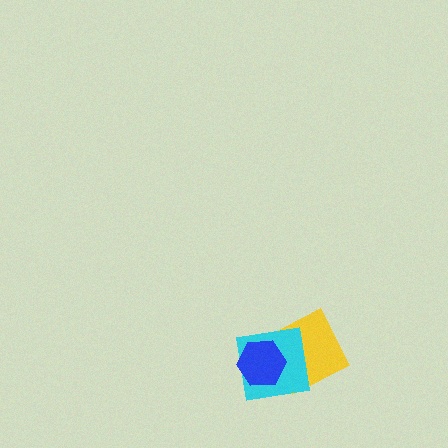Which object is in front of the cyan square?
The blue hexagon is in front of the cyan square.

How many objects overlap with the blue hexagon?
2 objects overlap with the blue hexagon.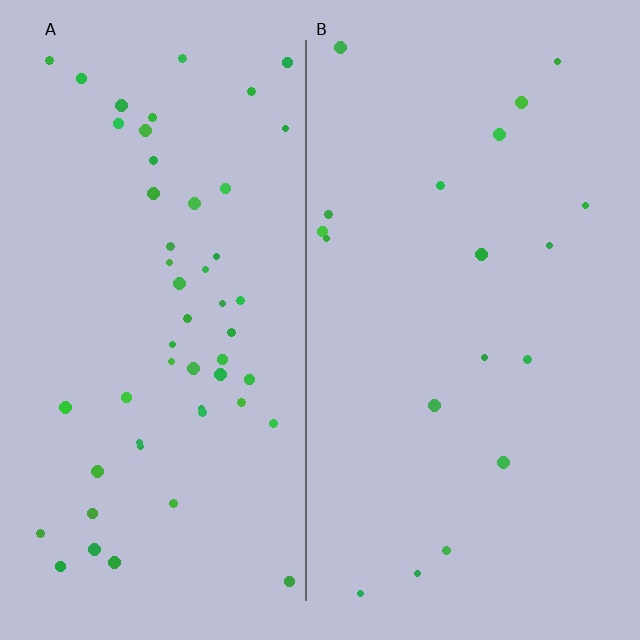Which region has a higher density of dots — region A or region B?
A (the left).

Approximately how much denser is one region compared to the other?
Approximately 2.8× — region A over region B.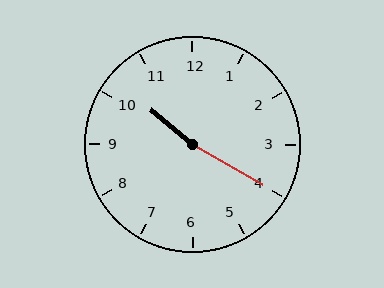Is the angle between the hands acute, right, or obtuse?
It is obtuse.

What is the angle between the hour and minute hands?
Approximately 170 degrees.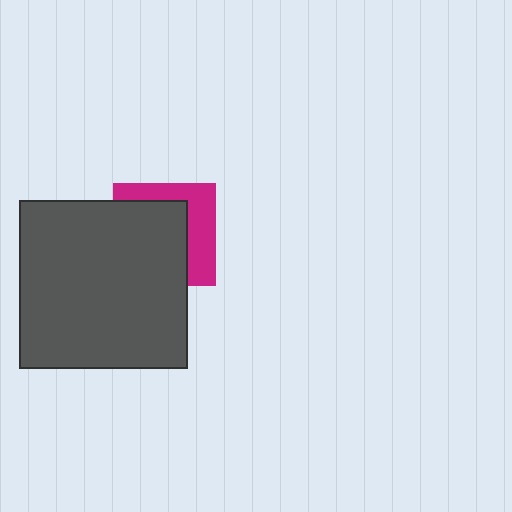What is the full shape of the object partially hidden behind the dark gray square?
The partially hidden object is a magenta square.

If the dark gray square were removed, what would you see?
You would see the complete magenta square.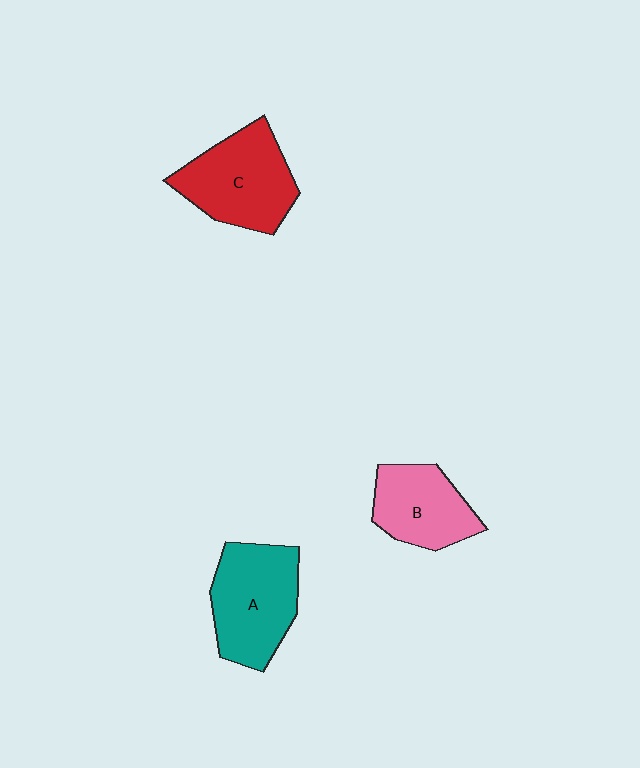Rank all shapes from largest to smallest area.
From largest to smallest: A (teal), C (red), B (pink).